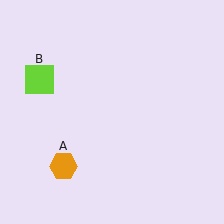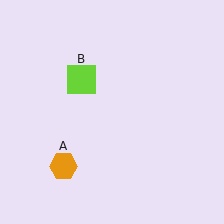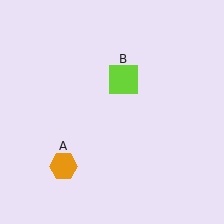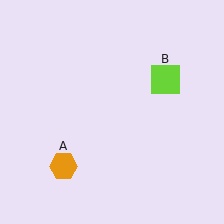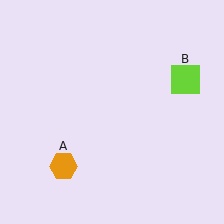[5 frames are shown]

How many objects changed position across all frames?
1 object changed position: lime square (object B).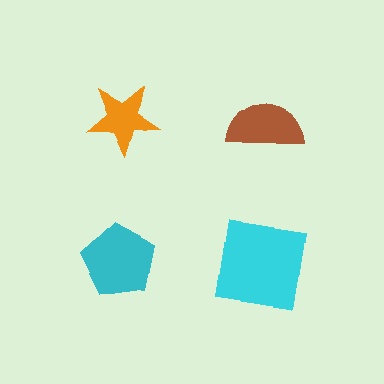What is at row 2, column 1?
A cyan pentagon.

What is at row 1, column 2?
A brown semicircle.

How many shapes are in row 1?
2 shapes.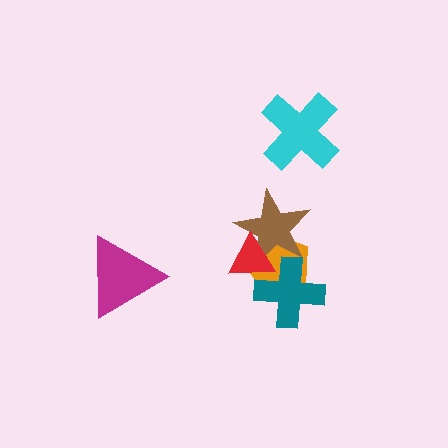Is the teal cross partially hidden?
No, no other shape covers it.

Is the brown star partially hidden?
Yes, it is partially covered by another shape.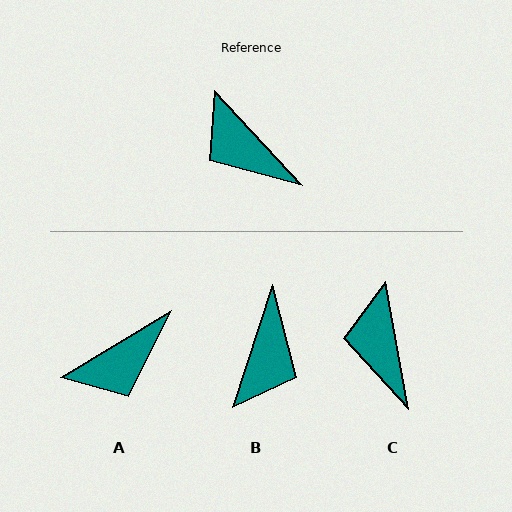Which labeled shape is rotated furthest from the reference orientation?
B, about 119 degrees away.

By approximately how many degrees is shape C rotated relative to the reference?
Approximately 33 degrees clockwise.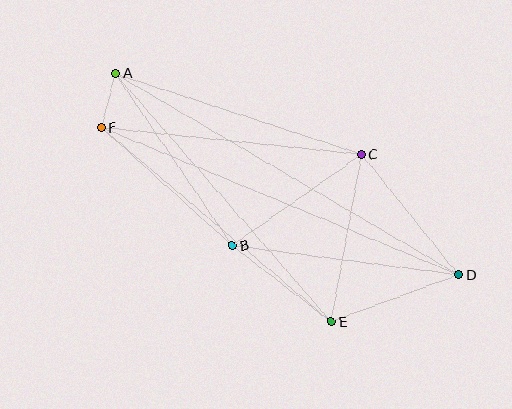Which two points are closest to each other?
Points A and F are closest to each other.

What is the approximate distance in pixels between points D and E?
The distance between D and E is approximately 136 pixels.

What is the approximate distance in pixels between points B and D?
The distance between B and D is approximately 228 pixels.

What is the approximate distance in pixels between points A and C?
The distance between A and C is approximately 259 pixels.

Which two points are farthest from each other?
Points A and D are farthest from each other.